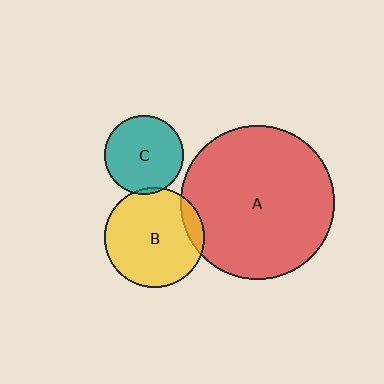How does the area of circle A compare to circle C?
Approximately 3.8 times.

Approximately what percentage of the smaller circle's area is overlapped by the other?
Approximately 5%.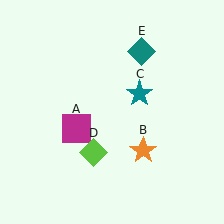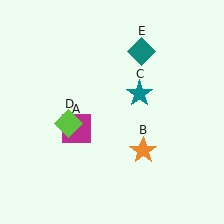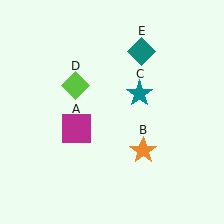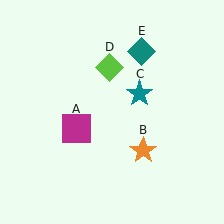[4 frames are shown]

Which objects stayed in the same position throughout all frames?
Magenta square (object A) and orange star (object B) and teal star (object C) and teal diamond (object E) remained stationary.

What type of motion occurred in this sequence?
The lime diamond (object D) rotated clockwise around the center of the scene.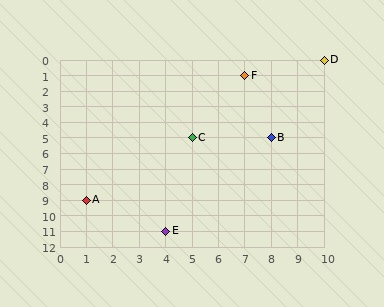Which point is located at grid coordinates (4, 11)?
Point E is at (4, 11).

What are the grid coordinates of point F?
Point F is at grid coordinates (7, 1).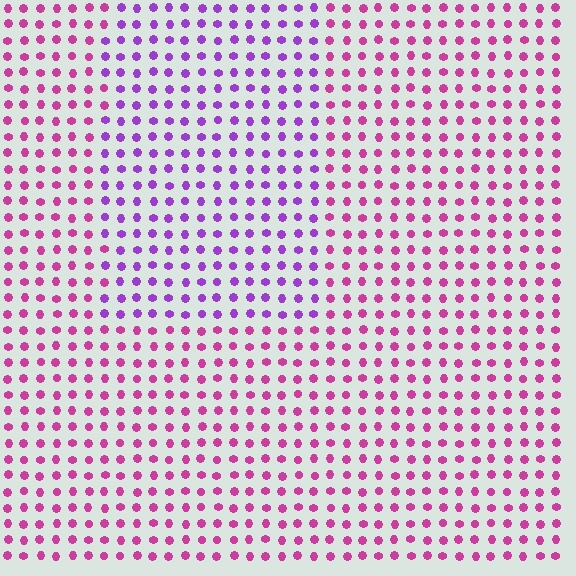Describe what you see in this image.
The image is filled with small magenta elements in a uniform arrangement. A rectangle-shaped region is visible where the elements are tinted to a slightly different hue, forming a subtle color boundary.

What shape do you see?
I see a rectangle.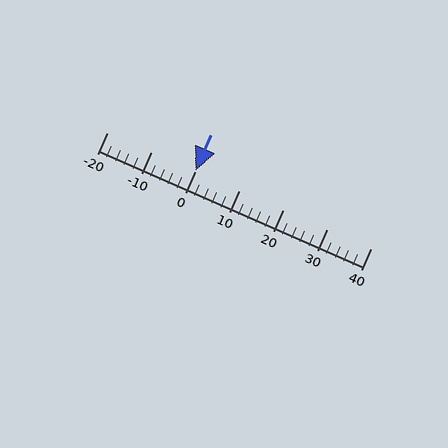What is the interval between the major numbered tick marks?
The major tick marks are spaced 10 units apart.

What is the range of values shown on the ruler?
The ruler shows values from -20 to 40.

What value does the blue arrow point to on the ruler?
The blue arrow points to approximately 0.